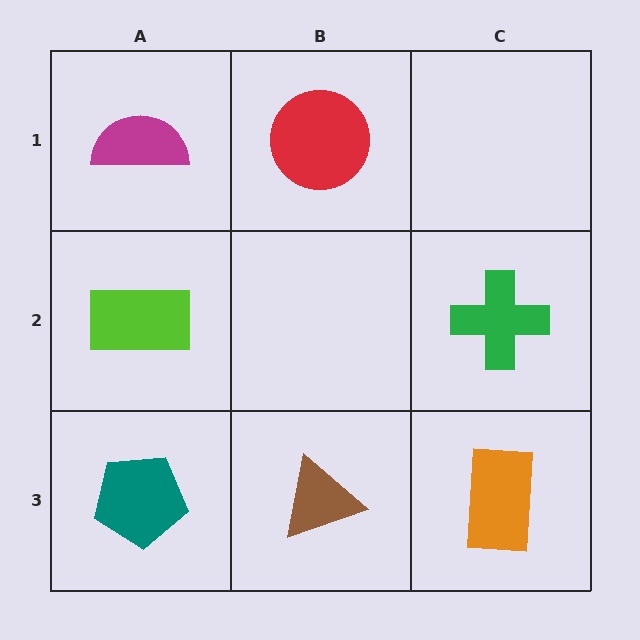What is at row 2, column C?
A green cross.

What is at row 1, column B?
A red circle.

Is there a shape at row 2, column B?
No, that cell is empty.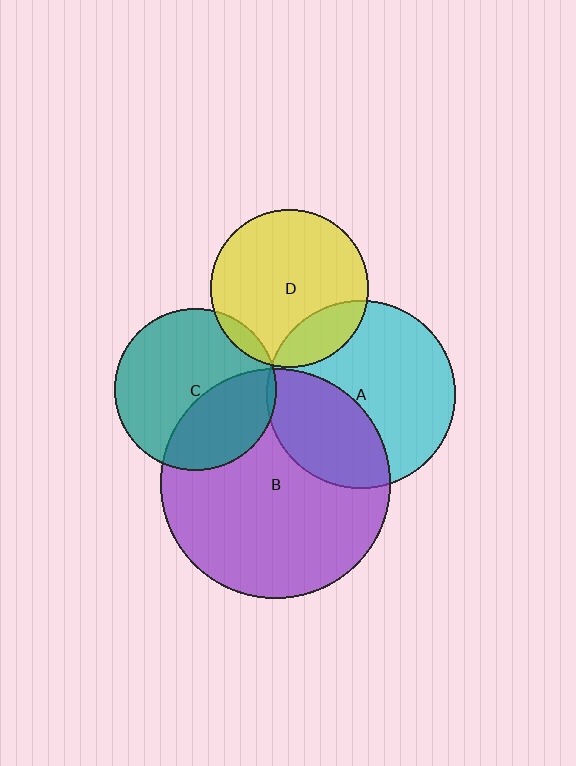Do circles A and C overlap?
Yes.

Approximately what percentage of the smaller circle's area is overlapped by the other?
Approximately 5%.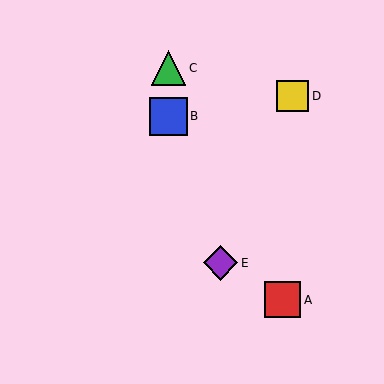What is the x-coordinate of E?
Object E is at x≈220.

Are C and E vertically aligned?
No, C is at x≈168 and E is at x≈220.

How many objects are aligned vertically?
2 objects (B, C) are aligned vertically.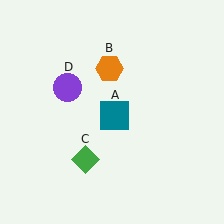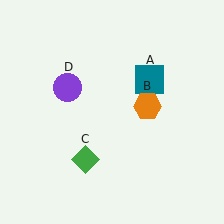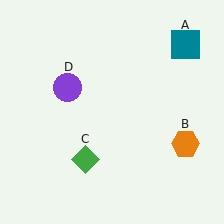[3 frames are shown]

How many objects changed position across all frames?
2 objects changed position: teal square (object A), orange hexagon (object B).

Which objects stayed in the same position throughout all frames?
Green diamond (object C) and purple circle (object D) remained stationary.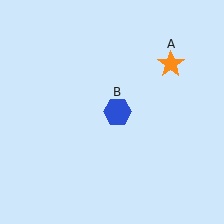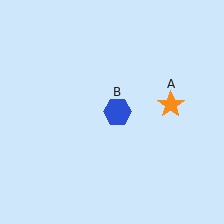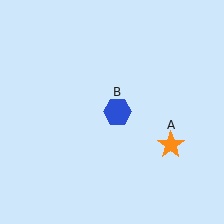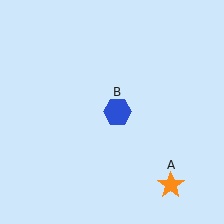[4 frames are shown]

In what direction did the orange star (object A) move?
The orange star (object A) moved down.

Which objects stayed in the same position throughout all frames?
Blue hexagon (object B) remained stationary.